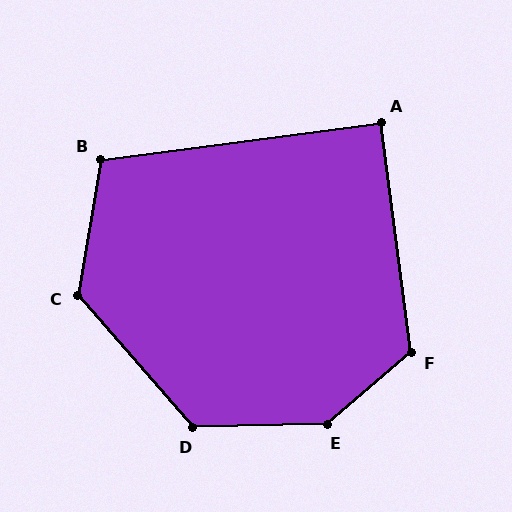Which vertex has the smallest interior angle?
A, at approximately 90 degrees.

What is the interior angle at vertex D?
Approximately 130 degrees (obtuse).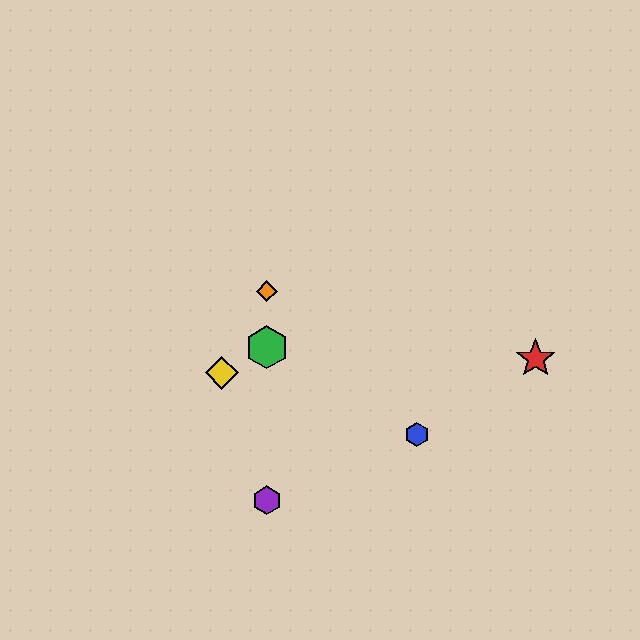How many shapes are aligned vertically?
3 shapes (the green hexagon, the purple hexagon, the orange diamond) are aligned vertically.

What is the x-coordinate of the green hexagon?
The green hexagon is at x≈267.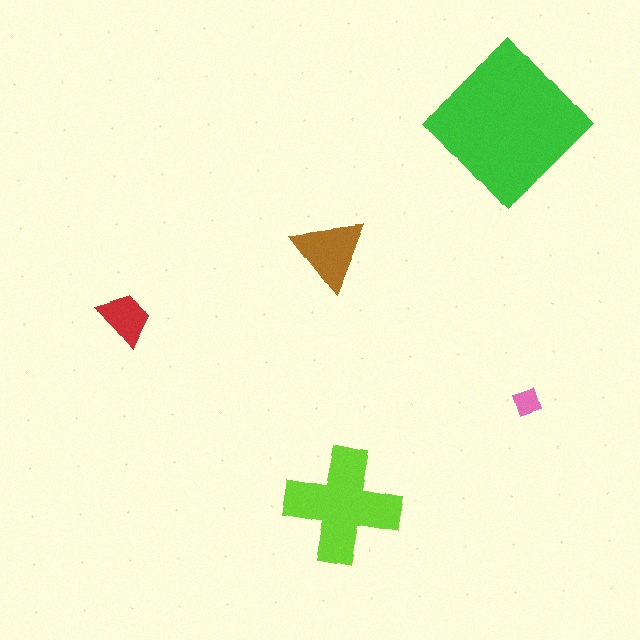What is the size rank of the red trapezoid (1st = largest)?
4th.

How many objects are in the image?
There are 5 objects in the image.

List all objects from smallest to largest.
The pink diamond, the red trapezoid, the brown triangle, the lime cross, the green diamond.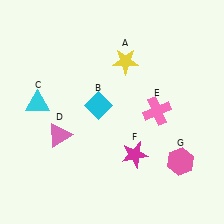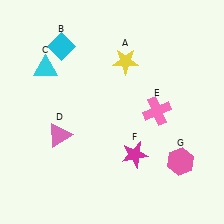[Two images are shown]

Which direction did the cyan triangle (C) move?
The cyan triangle (C) moved up.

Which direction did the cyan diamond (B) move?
The cyan diamond (B) moved up.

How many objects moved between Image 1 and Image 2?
2 objects moved between the two images.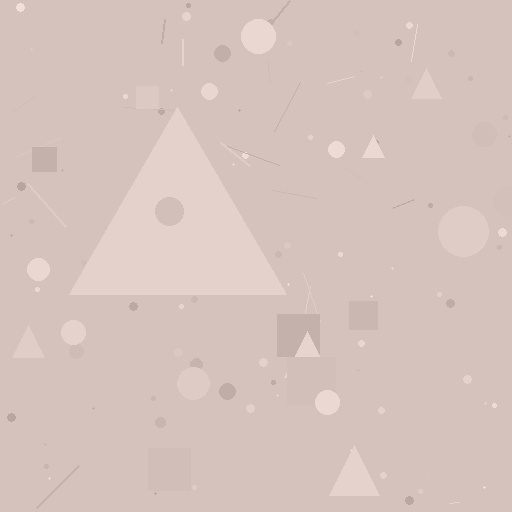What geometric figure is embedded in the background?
A triangle is embedded in the background.